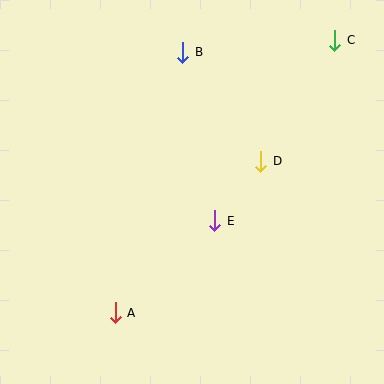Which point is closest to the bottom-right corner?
Point E is closest to the bottom-right corner.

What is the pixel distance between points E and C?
The distance between E and C is 217 pixels.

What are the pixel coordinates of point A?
Point A is at (115, 313).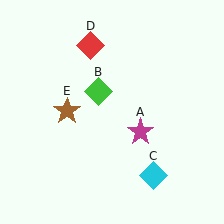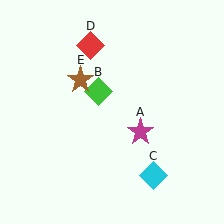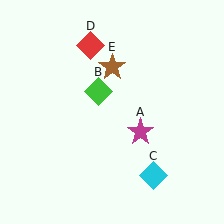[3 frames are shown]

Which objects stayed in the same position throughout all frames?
Magenta star (object A) and green diamond (object B) and cyan diamond (object C) and red diamond (object D) remained stationary.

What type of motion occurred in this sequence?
The brown star (object E) rotated clockwise around the center of the scene.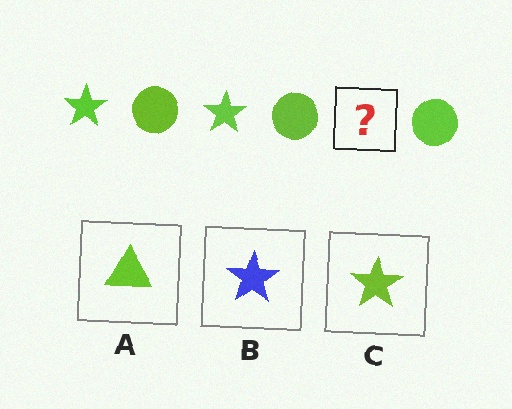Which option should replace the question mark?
Option C.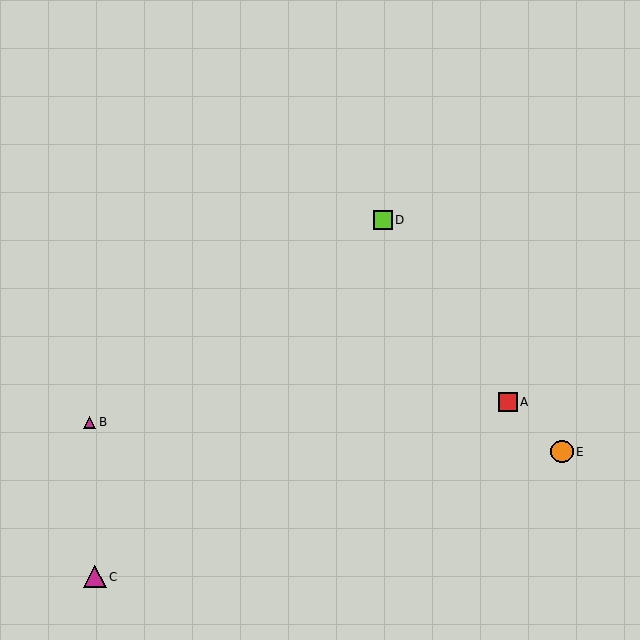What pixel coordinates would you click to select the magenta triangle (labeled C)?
Click at (95, 577) to select the magenta triangle C.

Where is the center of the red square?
The center of the red square is at (508, 402).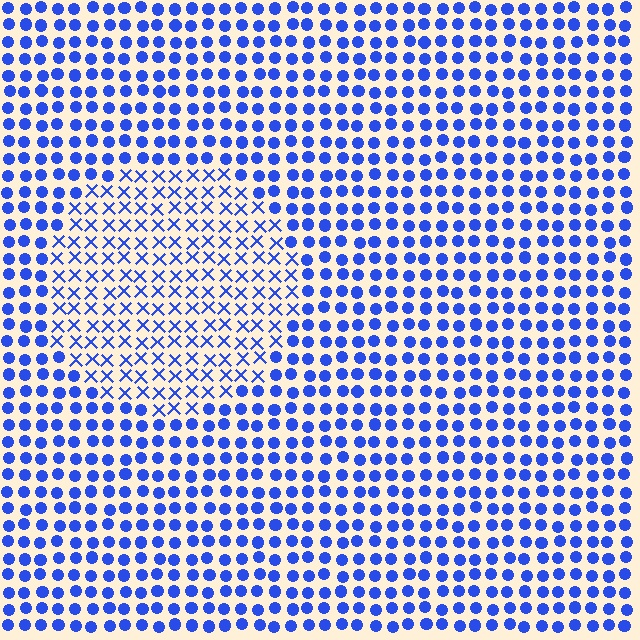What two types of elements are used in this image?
The image uses X marks inside the circle region and circles outside it.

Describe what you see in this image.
The image is filled with small blue elements arranged in a uniform grid. A circle-shaped region contains X marks, while the surrounding area contains circles. The boundary is defined purely by the change in element shape.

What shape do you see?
I see a circle.